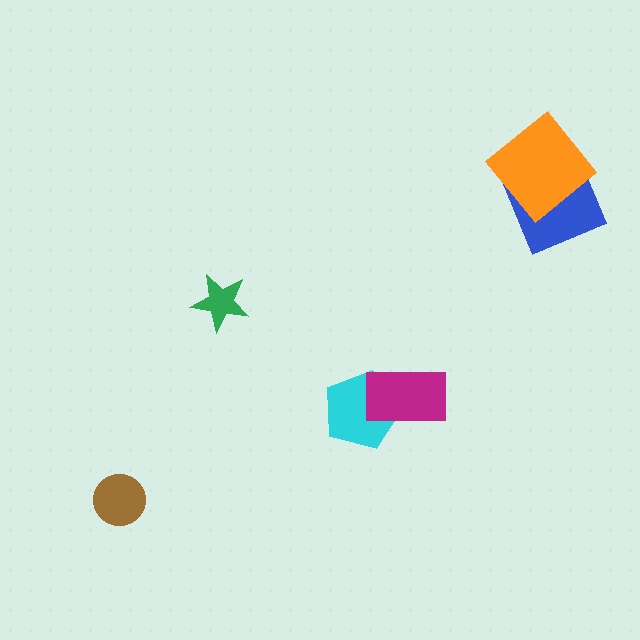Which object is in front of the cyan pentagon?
The magenta rectangle is in front of the cyan pentagon.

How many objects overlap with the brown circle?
0 objects overlap with the brown circle.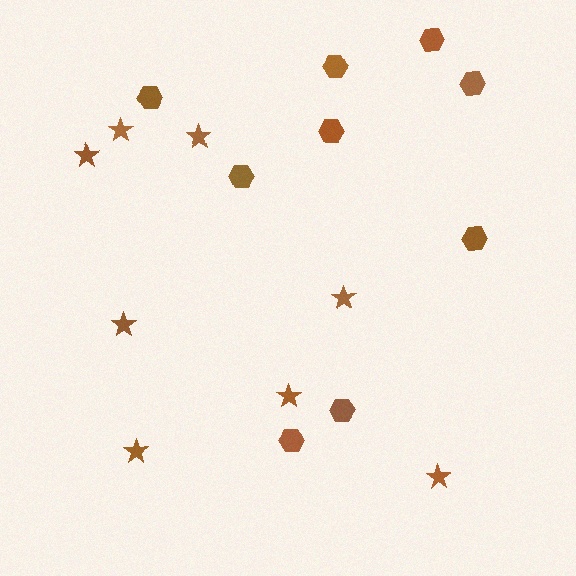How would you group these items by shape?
There are 2 groups: one group of hexagons (9) and one group of stars (8).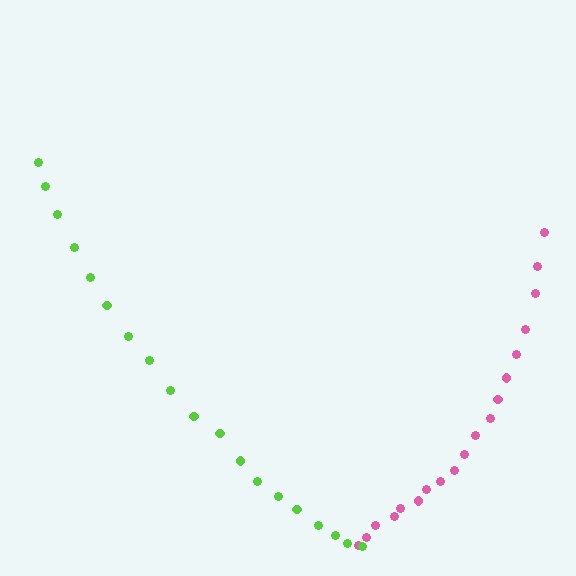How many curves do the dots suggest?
There are 2 distinct paths.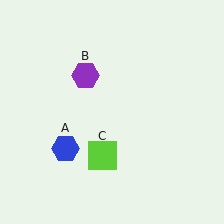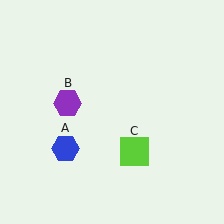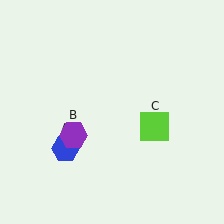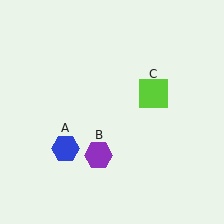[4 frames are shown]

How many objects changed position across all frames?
2 objects changed position: purple hexagon (object B), lime square (object C).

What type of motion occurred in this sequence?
The purple hexagon (object B), lime square (object C) rotated counterclockwise around the center of the scene.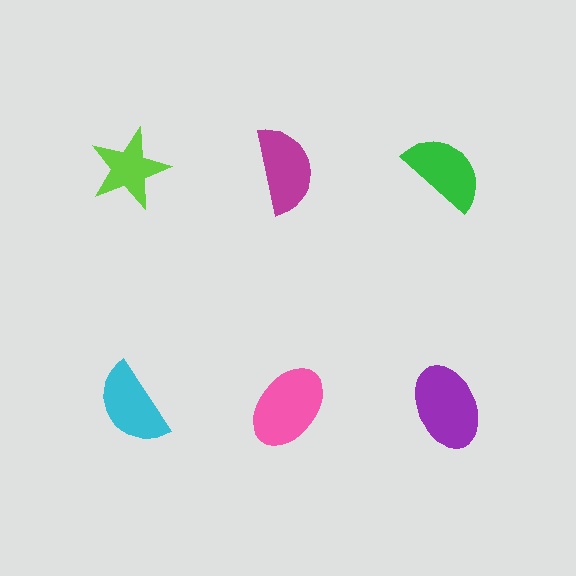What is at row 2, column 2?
A pink ellipse.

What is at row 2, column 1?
A cyan semicircle.